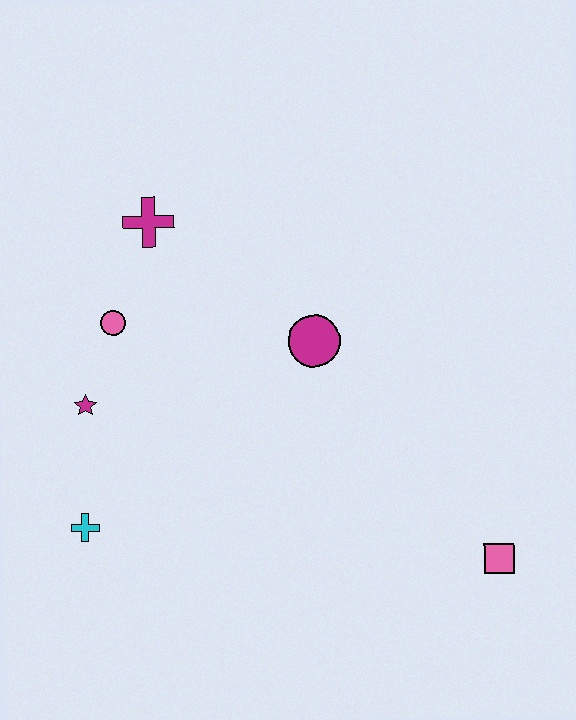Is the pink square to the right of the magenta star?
Yes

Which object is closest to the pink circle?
The magenta star is closest to the pink circle.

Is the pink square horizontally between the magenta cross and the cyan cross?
No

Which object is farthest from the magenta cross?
The pink square is farthest from the magenta cross.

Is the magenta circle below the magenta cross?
Yes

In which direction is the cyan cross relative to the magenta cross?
The cyan cross is below the magenta cross.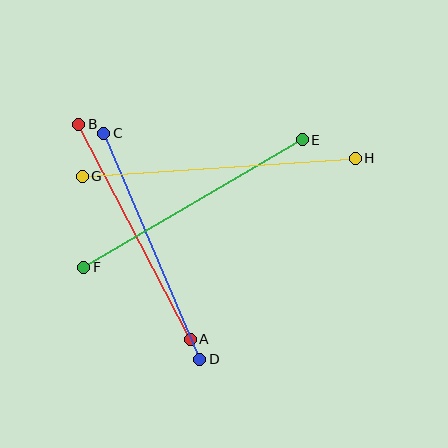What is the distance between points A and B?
The distance is approximately 242 pixels.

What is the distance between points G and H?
The distance is approximately 274 pixels.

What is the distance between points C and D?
The distance is approximately 246 pixels.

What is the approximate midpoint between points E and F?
The midpoint is at approximately (193, 203) pixels.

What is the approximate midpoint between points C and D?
The midpoint is at approximately (152, 246) pixels.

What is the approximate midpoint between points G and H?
The midpoint is at approximately (219, 167) pixels.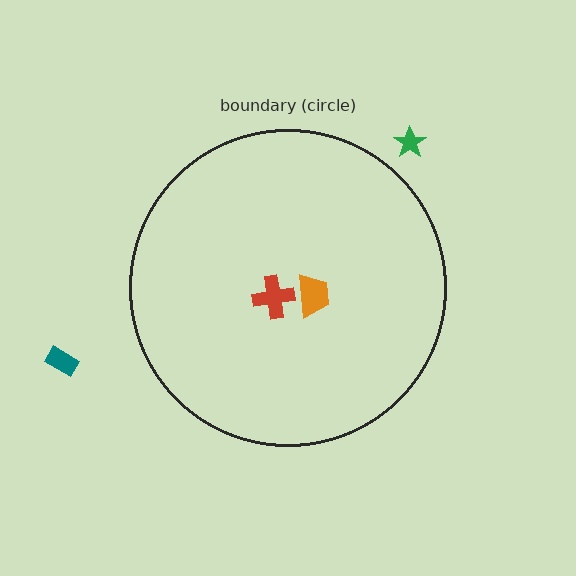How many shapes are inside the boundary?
2 inside, 2 outside.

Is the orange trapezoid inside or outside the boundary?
Inside.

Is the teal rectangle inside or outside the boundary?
Outside.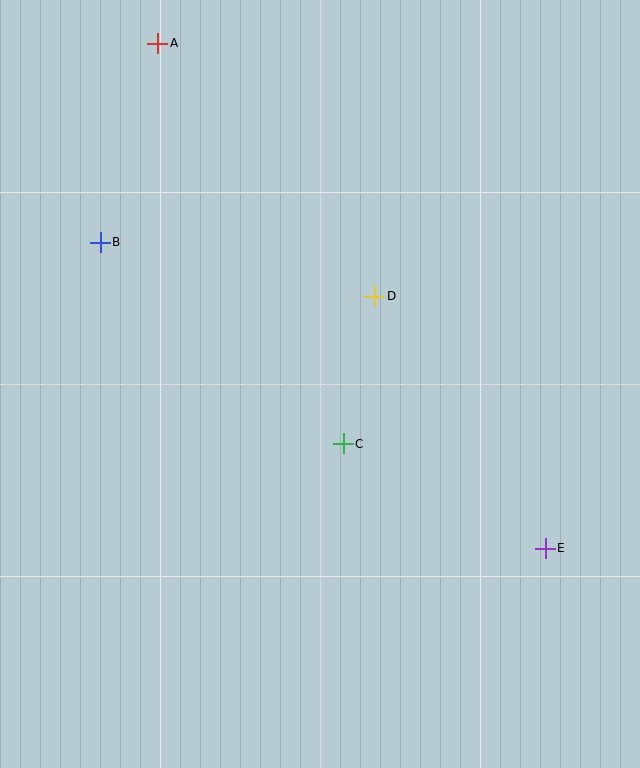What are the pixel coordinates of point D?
Point D is at (375, 296).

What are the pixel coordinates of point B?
Point B is at (100, 242).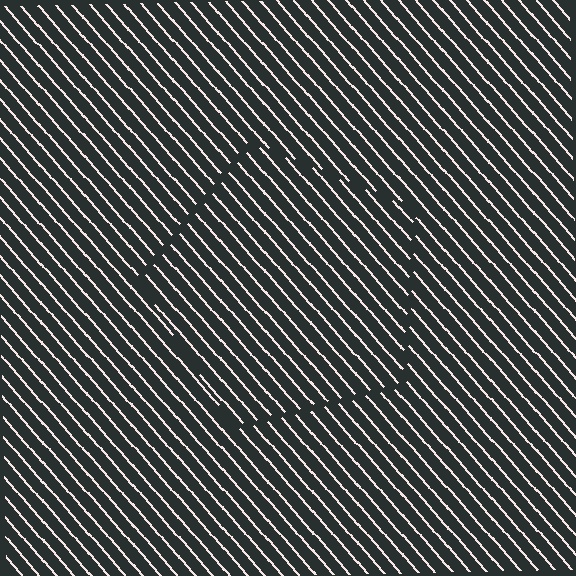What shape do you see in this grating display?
An illusory pentagon. The interior of the shape contains the same grating, shifted by half a period — the contour is defined by the phase discontinuity where line-ends from the inner and outer gratings abut.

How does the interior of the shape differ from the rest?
The interior of the shape contains the same grating, shifted by half a period — the contour is defined by the phase discontinuity where line-ends from the inner and outer gratings abut.